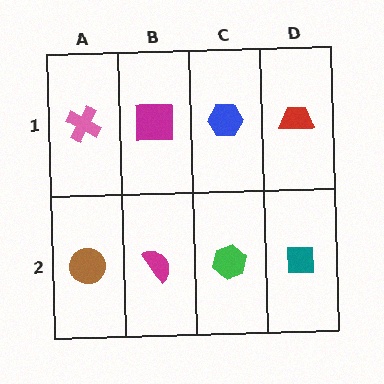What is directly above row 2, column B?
A magenta square.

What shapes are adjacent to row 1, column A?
A brown circle (row 2, column A), a magenta square (row 1, column B).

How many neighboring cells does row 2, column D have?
2.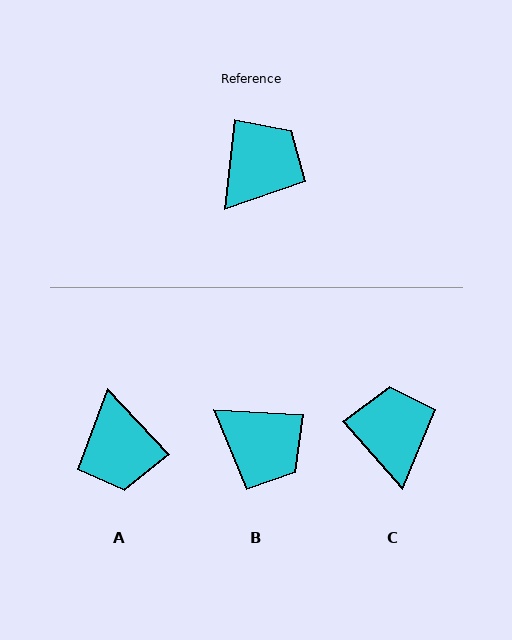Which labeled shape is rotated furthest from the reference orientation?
A, about 130 degrees away.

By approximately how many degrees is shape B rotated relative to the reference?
Approximately 87 degrees clockwise.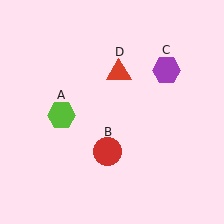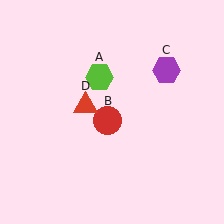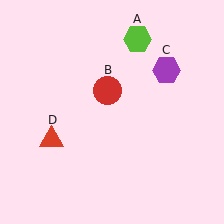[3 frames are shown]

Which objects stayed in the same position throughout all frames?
Purple hexagon (object C) remained stationary.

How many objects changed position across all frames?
3 objects changed position: lime hexagon (object A), red circle (object B), red triangle (object D).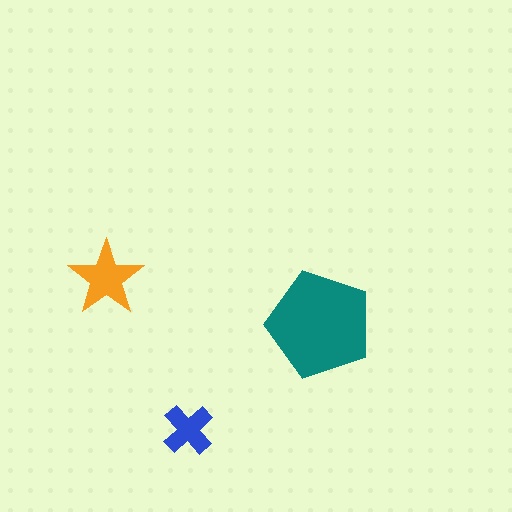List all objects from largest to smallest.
The teal pentagon, the orange star, the blue cross.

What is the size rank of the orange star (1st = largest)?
2nd.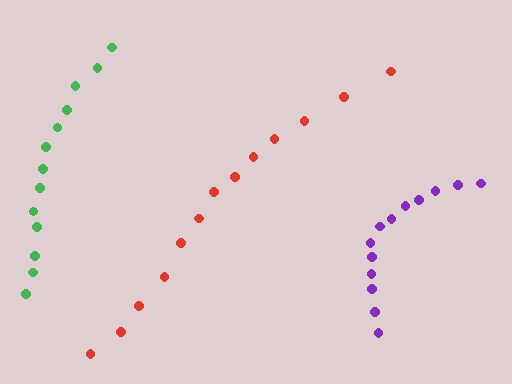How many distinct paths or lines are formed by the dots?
There are 3 distinct paths.